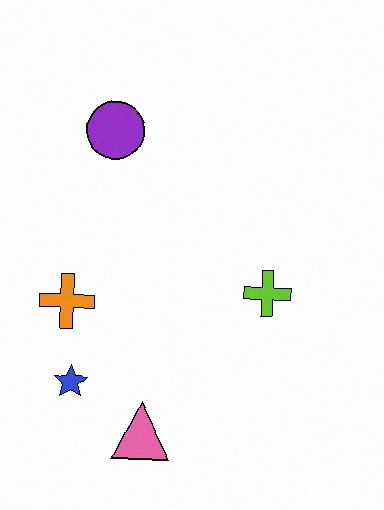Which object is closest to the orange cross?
The blue star is closest to the orange cross.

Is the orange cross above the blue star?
Yes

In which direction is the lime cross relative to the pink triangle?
The lime cross is above the pink triangle.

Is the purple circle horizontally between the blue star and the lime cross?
Yes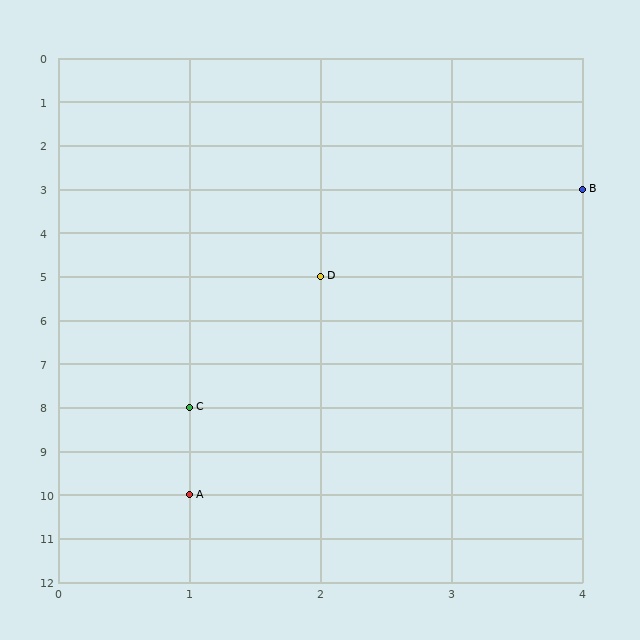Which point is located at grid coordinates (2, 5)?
Point D is at (2, 5).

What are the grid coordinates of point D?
Point D is at grid coordinates (2, 5).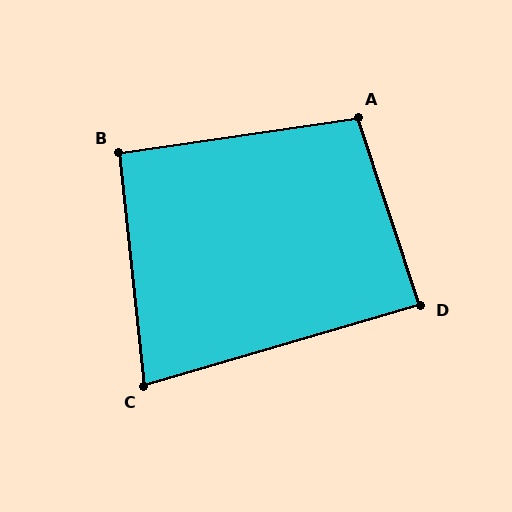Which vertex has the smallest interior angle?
C, at approximately 80 degrees.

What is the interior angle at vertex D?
Approximately 88 degrees (approximately right).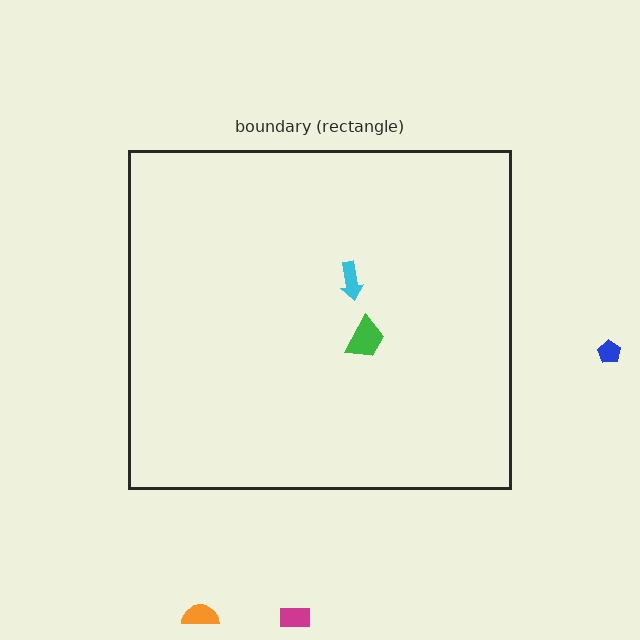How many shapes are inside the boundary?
2 inside, 3 outside.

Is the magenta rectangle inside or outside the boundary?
Outside.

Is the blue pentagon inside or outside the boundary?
Outside.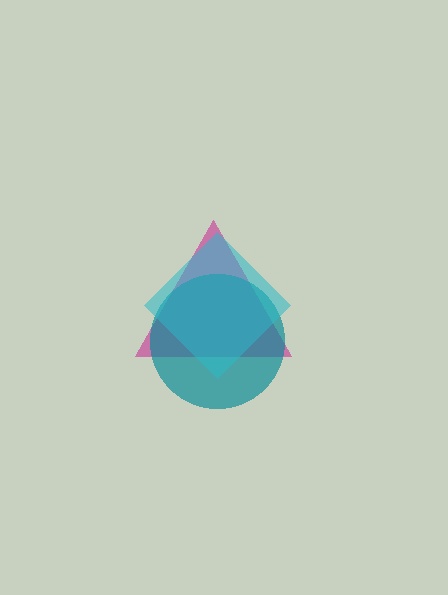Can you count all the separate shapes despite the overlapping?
Yes, there are 3 separate shapes.